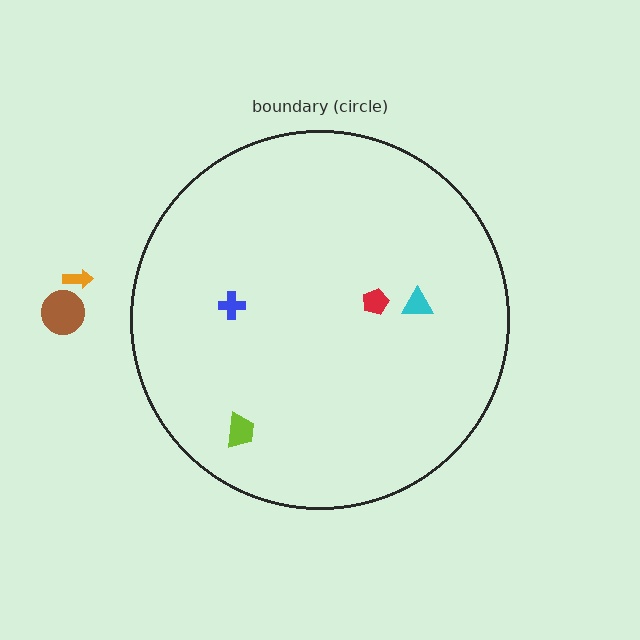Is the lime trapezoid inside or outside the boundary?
Inside.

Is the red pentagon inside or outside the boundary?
Inside.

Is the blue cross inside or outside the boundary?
Inside.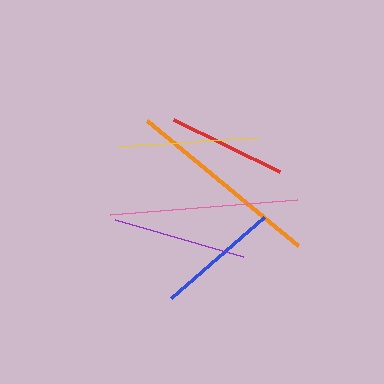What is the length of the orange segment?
The orange segment is approximately 195 pixels long.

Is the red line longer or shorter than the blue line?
The blue line is longer than the red line.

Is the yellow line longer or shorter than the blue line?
The yellow line is longer than the blue line.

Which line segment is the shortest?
The red line is the shortest at approximately 118 pixels.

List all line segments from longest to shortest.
From longest to shortest: orange, pink, yellow, purple, blue, red.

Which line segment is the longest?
The orange line is the longest at approximately 195 pixels.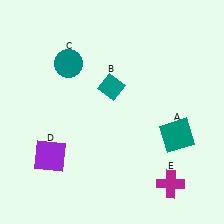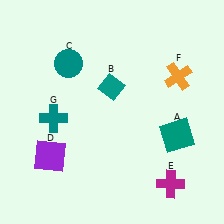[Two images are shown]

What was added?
An orange cross (F), a teal cross (G) were added in Image 2.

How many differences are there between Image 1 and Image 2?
There are 2 differences between the two images.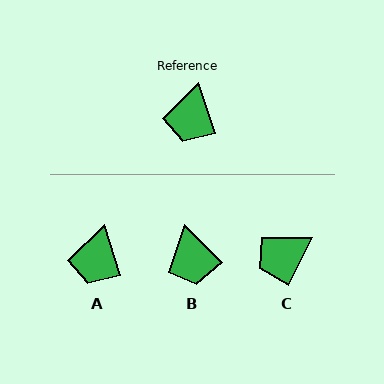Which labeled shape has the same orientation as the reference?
A.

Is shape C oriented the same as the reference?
No, it is off by about 44 degrees.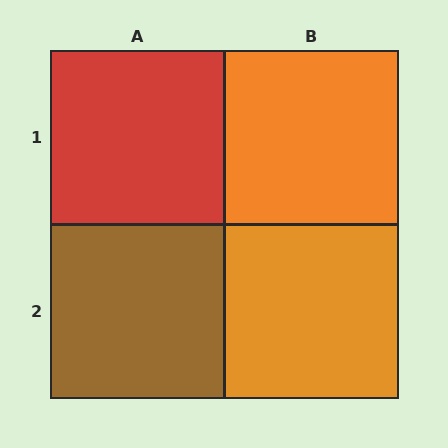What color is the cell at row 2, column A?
Brown.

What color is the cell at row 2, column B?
Orange.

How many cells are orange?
2 cells are orange.